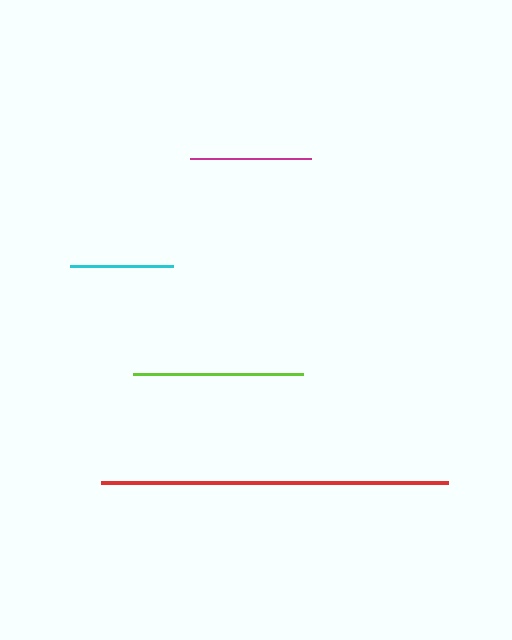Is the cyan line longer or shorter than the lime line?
The lime line is longer than the cyan line.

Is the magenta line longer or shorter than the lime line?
The lime line is longer than the magenta line.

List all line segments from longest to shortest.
From longest to shortest: red, lime, magenta, cyan.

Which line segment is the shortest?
The cyan line is the shortest at approximately 103 pixels.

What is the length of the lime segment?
The lime segment is approximately 169 pixels long.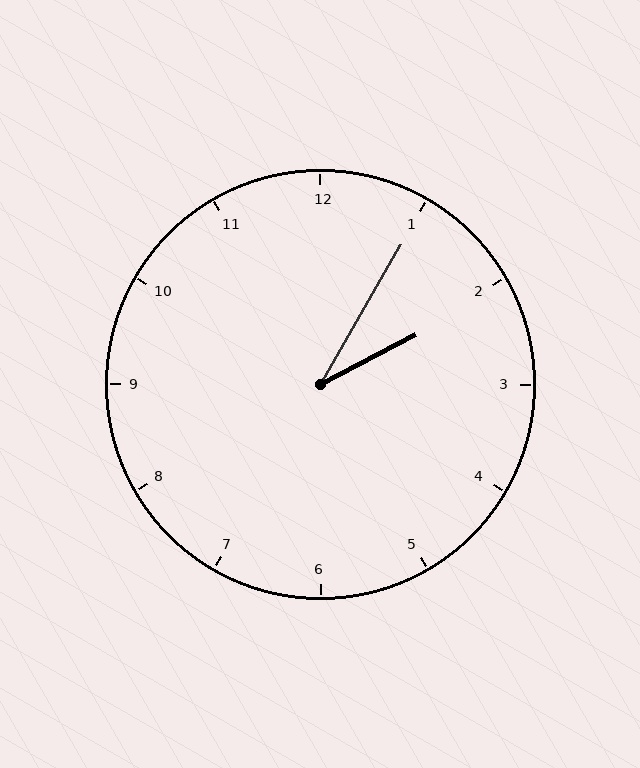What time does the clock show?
2:05.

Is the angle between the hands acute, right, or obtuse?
It is acute.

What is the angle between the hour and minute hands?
Approximately 32 degrees.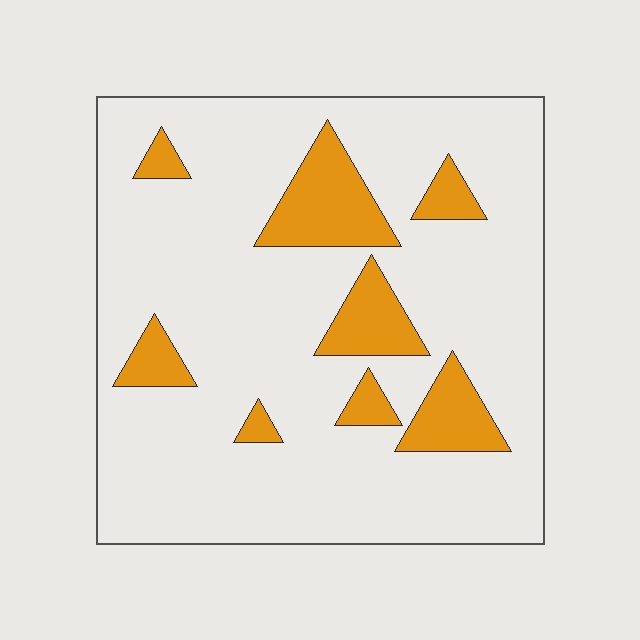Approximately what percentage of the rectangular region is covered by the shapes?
Approximately 15%.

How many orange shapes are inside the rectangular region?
8.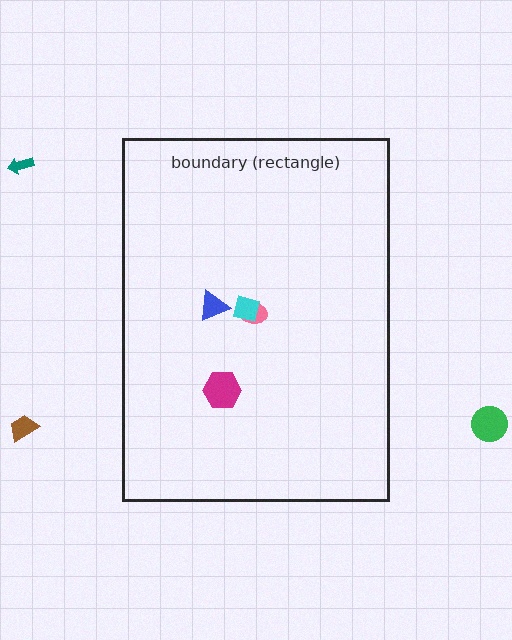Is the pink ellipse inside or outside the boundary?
Inside.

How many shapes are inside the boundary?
4 inside, 3 outside.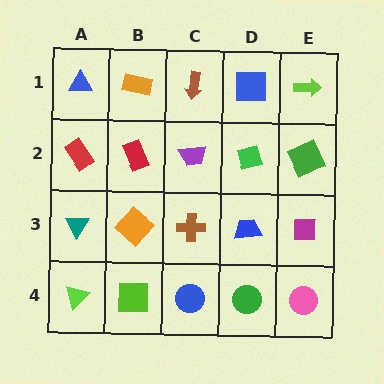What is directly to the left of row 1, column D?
A brown arrow.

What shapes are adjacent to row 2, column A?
A blue triangle (row 1, column A), a teal triangle (row 3, column A), a red rectangle (row 2, column B).